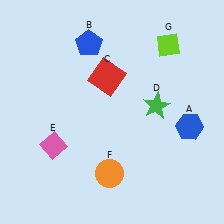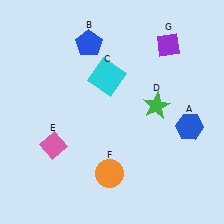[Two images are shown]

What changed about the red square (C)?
In Image 1, C is red. In Image 2, it changed to cyan.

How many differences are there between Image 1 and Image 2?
There are 2 differences between the two images.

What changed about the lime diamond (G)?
In Image 1, G is lime. In Image 2, it changed to purple.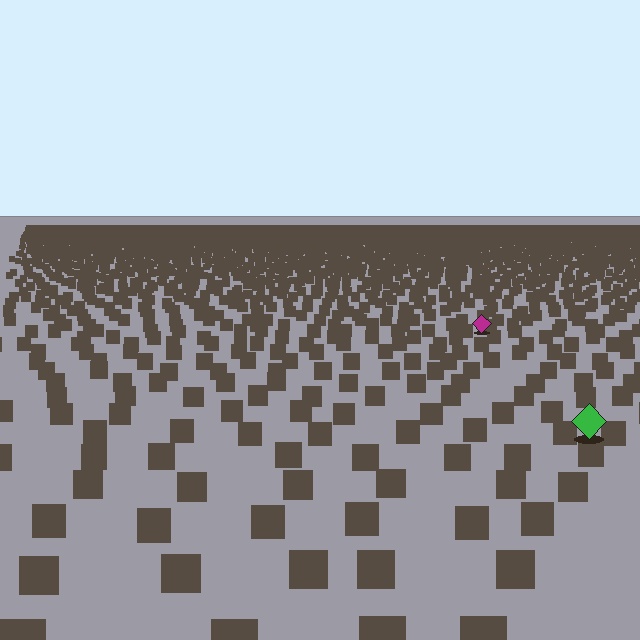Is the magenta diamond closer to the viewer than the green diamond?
No. The green diamond is closer — you can tell from the texture gradient: the ground texture is coarser near it.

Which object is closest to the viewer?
The green diamond is closest. The texture marks near it are larger and more spread out.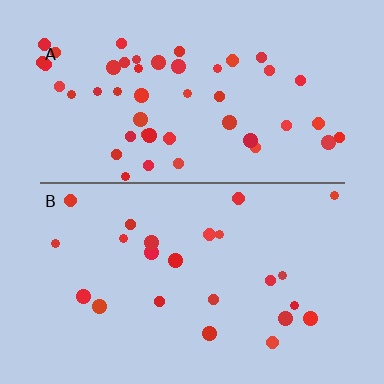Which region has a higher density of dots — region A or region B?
A (the top).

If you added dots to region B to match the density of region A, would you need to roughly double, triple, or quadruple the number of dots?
Approximately double.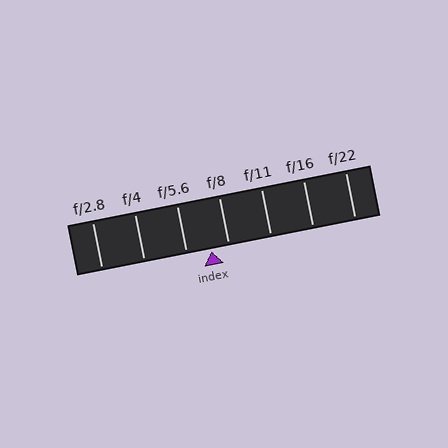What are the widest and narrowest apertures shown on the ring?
The widest aperture shown is f/2.8 and the narrowest is f/22.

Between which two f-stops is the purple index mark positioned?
The index mark is between f/5.6 and f/8.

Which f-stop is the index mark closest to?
The index mark is closest to f/8.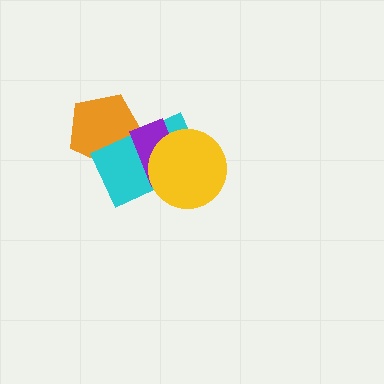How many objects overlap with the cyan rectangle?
3 objects overlap with the cyan rectangle.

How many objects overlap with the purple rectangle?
3 objects overlap with the purple rectangle.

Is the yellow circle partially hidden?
No, no other shape covers it.